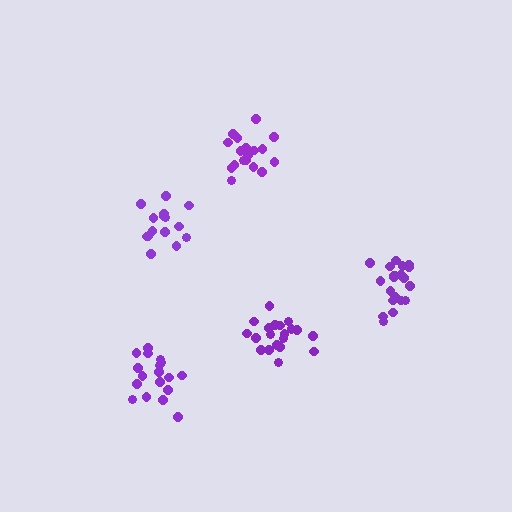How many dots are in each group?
Group 1: 15 dots, Group 2: 21 dots, Group 3: 18 dots, Group 4: 18 dots, Group 5: 20 dots (92 total).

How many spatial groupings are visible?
There are 5 spatial groupings.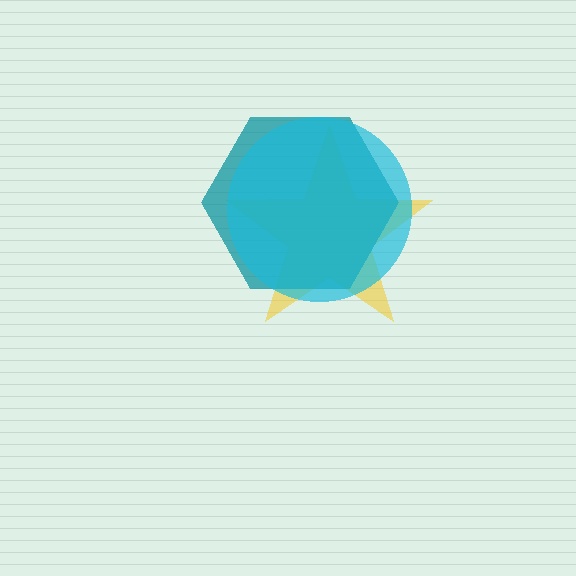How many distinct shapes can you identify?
There are 3 distinct shapes: a yellow star, a teal hexagon, a cyan circle.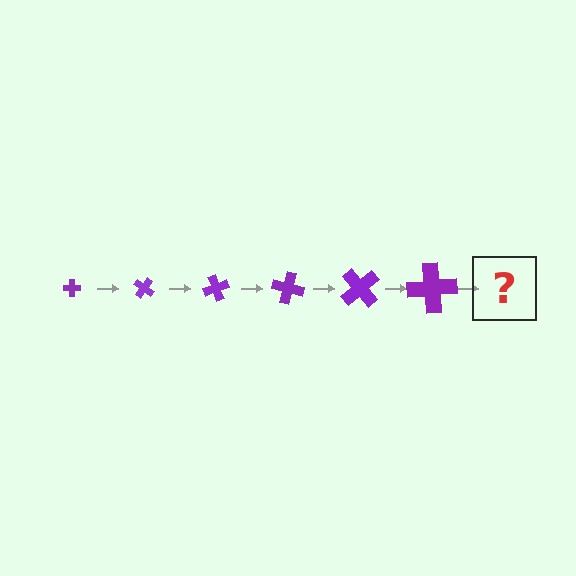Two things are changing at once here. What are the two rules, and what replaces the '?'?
The two rules are that the cross grows larger each step and it rotates 35 degrees each step. The '?' should be a cross, larger than the previous one and rotated 210 degrees from the start.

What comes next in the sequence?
The next element should be a cross, larger than the previous one and rotated 210 degrees from the start.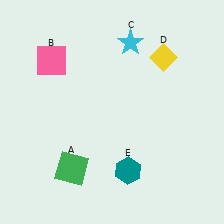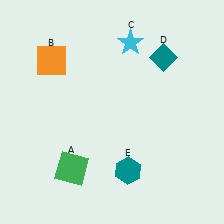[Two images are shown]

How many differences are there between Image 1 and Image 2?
There are 2 differences between the two images.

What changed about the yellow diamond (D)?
In Image 1, D is yellow. In Image 2, it changed to teal.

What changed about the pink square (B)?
In Image 1, B is pink. In Image 2, it changed to orange.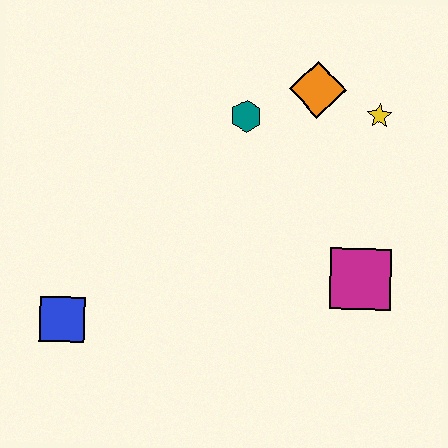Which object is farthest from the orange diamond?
The blue square is farthest from the orange diamond.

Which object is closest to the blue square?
The teal hexagon is closest to the blue square.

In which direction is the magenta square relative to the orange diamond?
The magenta square is below the orange diamond.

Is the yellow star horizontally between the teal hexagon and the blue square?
No